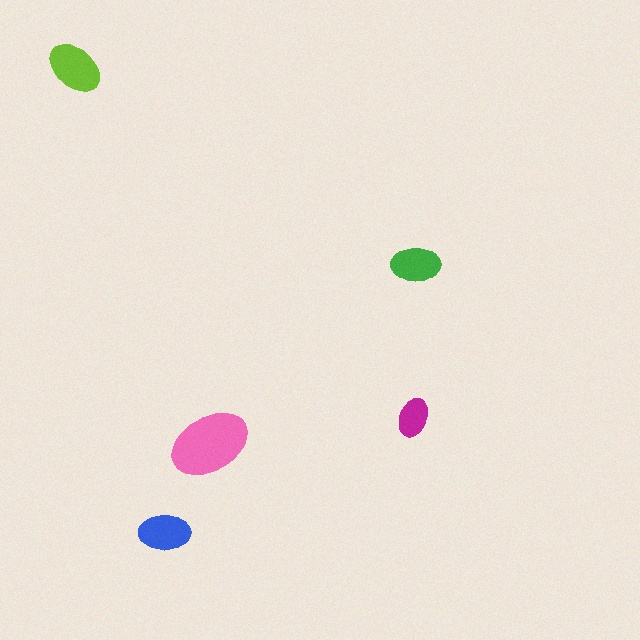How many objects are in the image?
There are 5 objects in the image.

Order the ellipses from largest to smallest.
the pink one, the lime one, the blue one, the green one, the magenta one.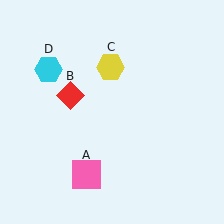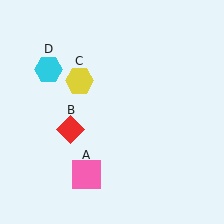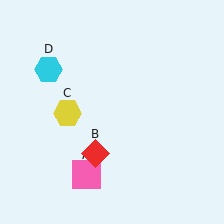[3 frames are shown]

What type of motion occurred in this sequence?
The red diamond (object B), yellow hexagon (object C) rotated counterclockwise around the center of the scene.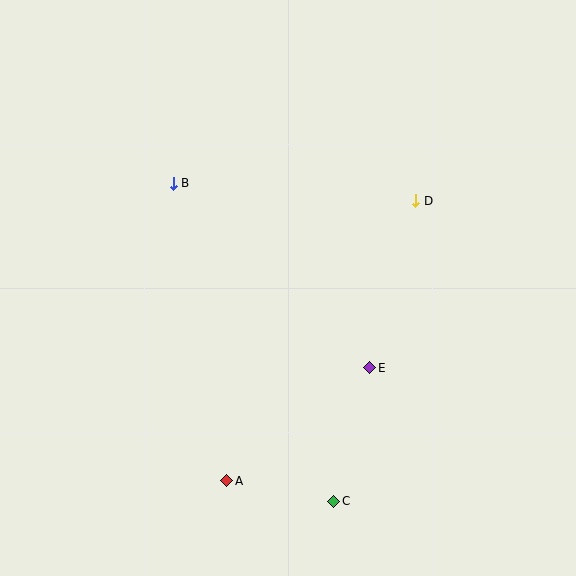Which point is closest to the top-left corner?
Point B is closest to the top-left corner.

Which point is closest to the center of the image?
Point E at (370, 368) is closest to the center.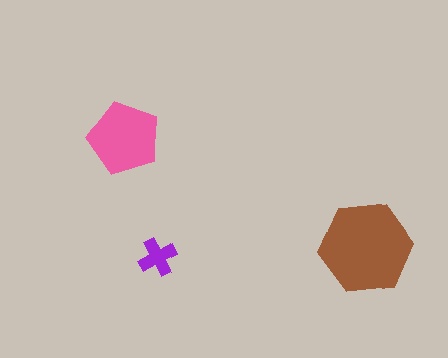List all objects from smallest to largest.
The purple cross, the pink pentagon, the brown hexagon.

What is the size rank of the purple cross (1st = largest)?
3rd.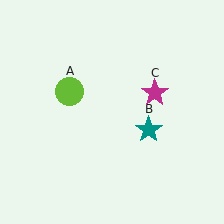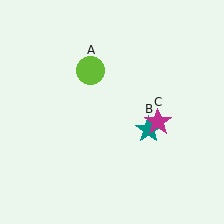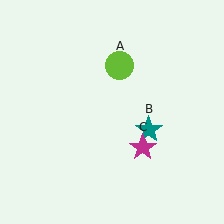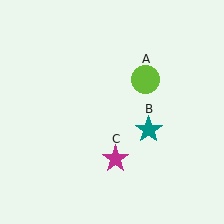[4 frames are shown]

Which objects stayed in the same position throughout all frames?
Teal star (object B) remained stationary.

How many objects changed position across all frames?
2 objects changed position: lime circle (object A), magenta star (object C).